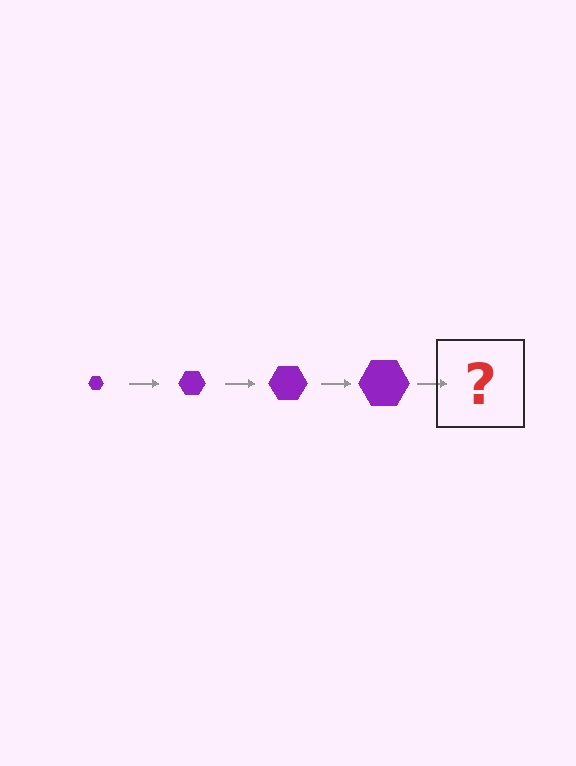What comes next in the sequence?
The next element should be a purple hexagon, larger than the previous one.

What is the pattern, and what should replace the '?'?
The pattern is that the hexagon gets progressively larger each step. The '?' should be a purple hexagon, larger than the previous one.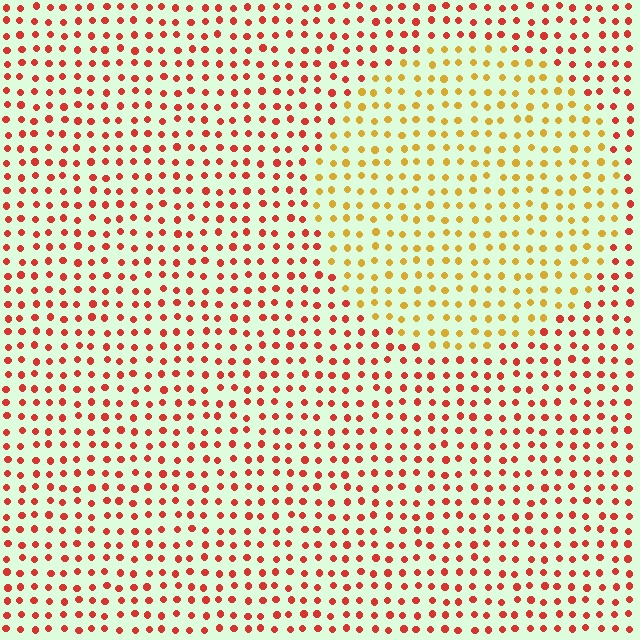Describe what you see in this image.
The image is filled with small red elements in a uniform arrangement. A circle-shaped region is visible where the elements are tinted to a slightly different hue, forming a subtle color boundary.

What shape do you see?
I see a circle.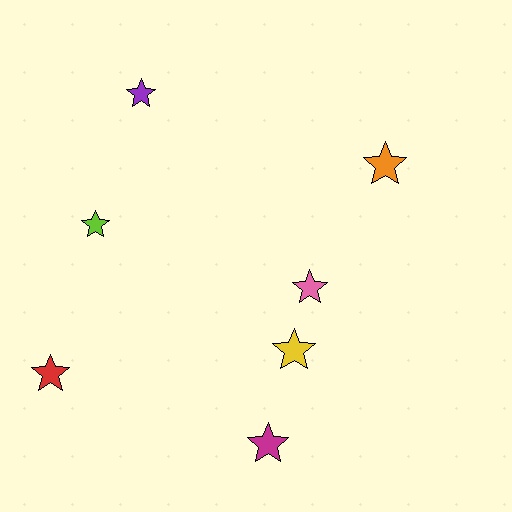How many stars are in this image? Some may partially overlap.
There are 7 stars.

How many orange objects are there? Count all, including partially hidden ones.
There is 1 orange object.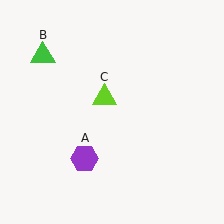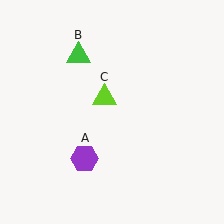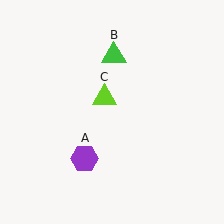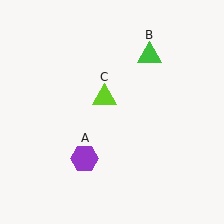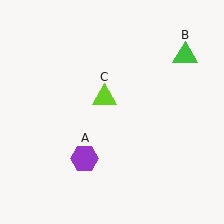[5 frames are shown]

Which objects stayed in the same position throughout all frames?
Purple hexagon (object A) and lime triangle (object C) remained stationary.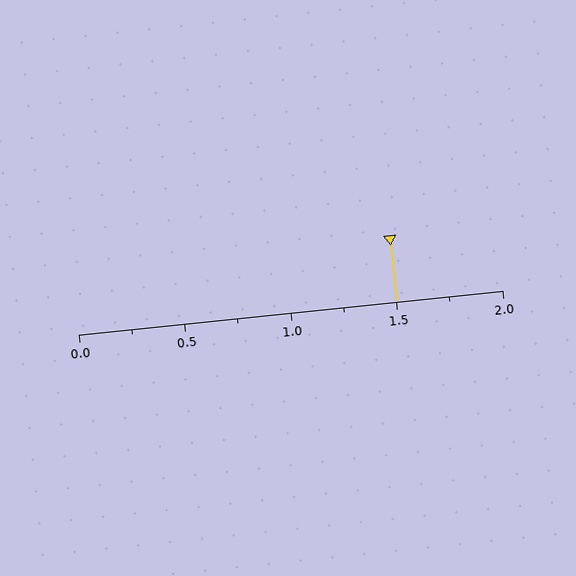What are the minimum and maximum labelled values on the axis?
The axis runs from 0.0 to 2.0.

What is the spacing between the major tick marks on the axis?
The major ticks are spaced 0.5 apart.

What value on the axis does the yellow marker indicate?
The marker indicates approximately 1.5.